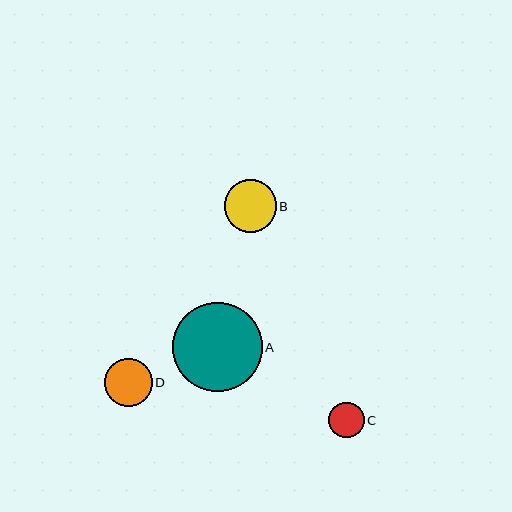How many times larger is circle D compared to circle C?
Circle D is approximately 1.3 times the size of circle C.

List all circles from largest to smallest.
From largest to smallest: A, B, D, C.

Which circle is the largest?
Circle A is the largest with a size of approximately 89 pixels.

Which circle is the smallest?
Circle C is the smallest with a size of approximately 36 pixels.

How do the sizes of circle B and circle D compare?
Circle B and circle D are approximately the same size.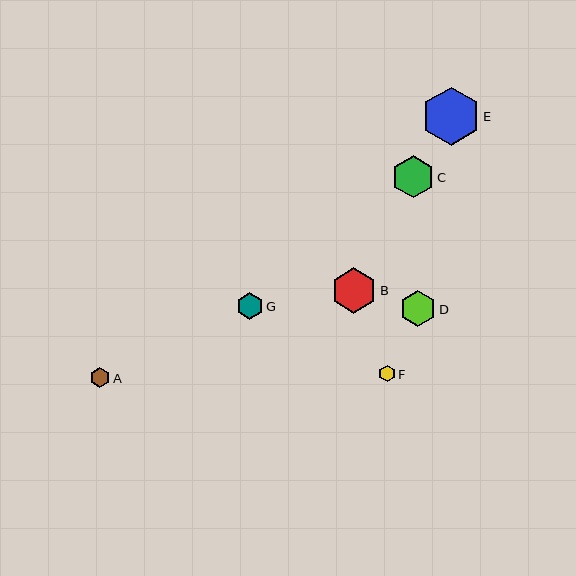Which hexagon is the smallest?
Hexagon F is the smallest with a size of approximately 17 pixels.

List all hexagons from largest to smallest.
From largest to smallest: E, B, C, D, G, A, F.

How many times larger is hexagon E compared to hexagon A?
Hexagon E is approximately 2.9 times the size of hexagon A.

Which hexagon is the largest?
Hexagon E is the largest with a size of approximately 58 pixels.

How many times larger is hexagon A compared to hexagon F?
Hexagon A is approximately 1.2 times the size of hexagon F.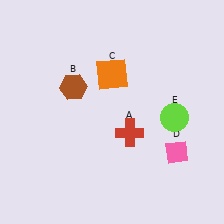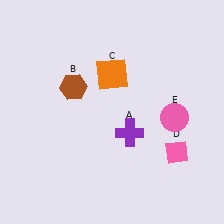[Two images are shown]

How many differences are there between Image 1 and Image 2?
There are 2 differences between the two images.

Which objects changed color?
A changed from red to purple. E changed from lime to pink.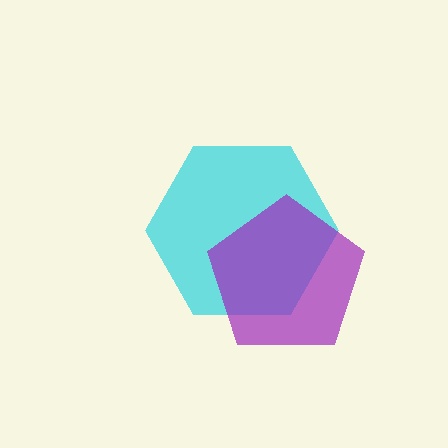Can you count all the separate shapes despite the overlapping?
Yes, there are 2 separate shapes.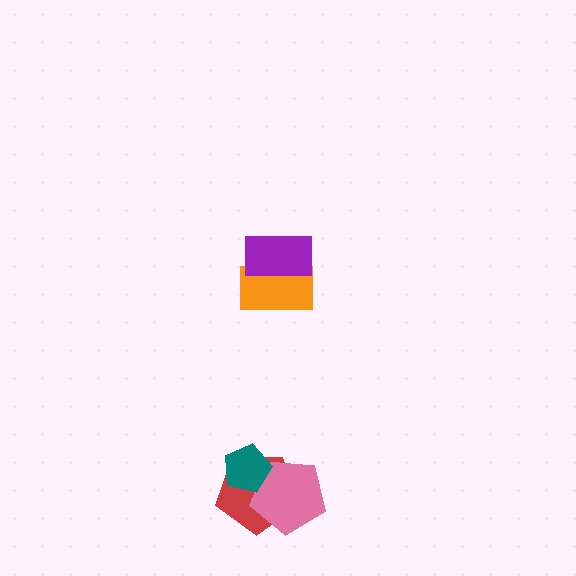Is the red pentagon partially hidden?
Yes, it is partially covered by another shape.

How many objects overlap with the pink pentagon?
2 objects overlap with the pink pentagon.